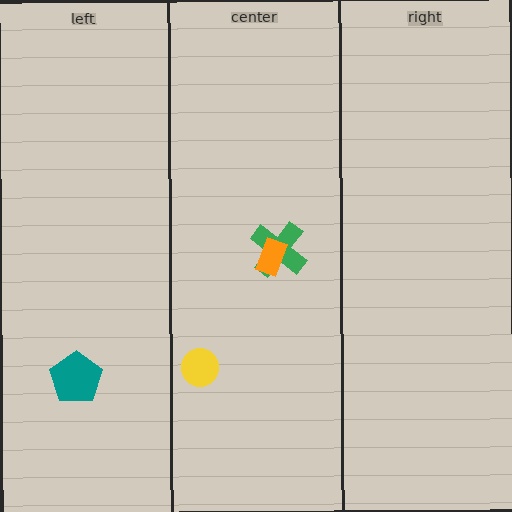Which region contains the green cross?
The center region.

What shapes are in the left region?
The teal pentagon.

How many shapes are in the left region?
1.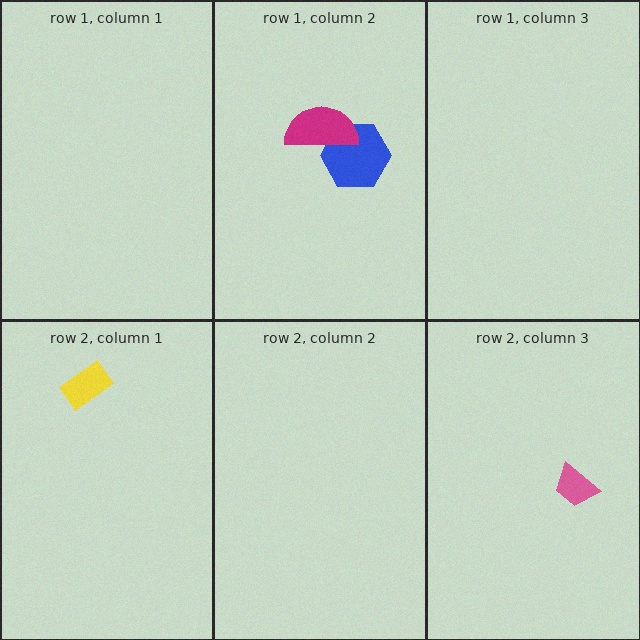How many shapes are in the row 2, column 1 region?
1.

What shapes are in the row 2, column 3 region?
The pink trapezoid.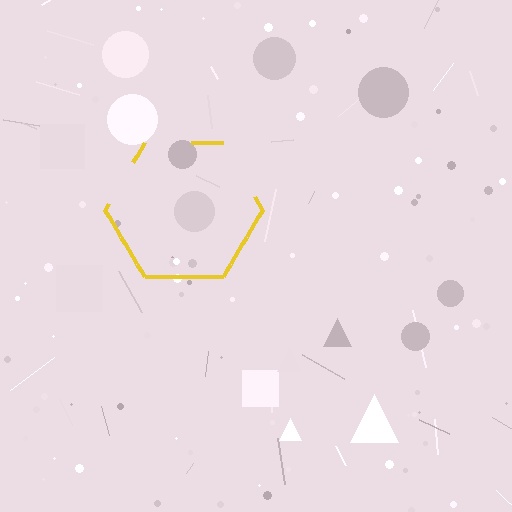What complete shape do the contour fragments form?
The contour fragments form a hexagon.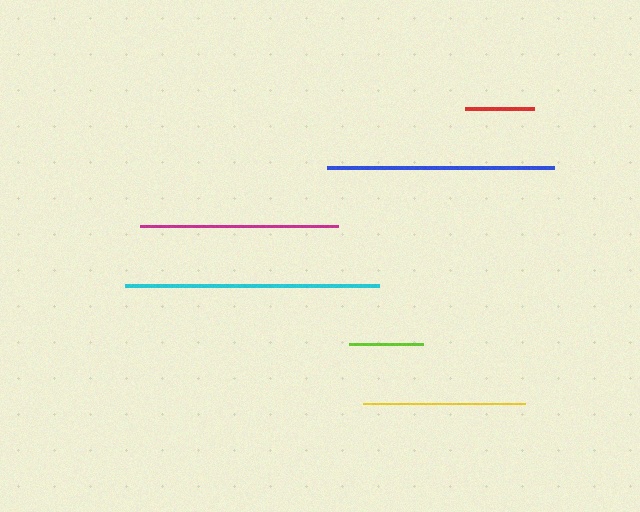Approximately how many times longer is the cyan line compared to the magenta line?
The cyan line is approximately 1.3 times the length of the magenta line.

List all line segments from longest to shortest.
From longest to shortest: cyan, blue, magenta, yellow, lime, red.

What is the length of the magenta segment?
The magenta segment is approximately 198 pixels long.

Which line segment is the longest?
The cyan line is the longest at approximately 254 pixels.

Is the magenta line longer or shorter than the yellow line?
The magenta line is longer than the yellow line.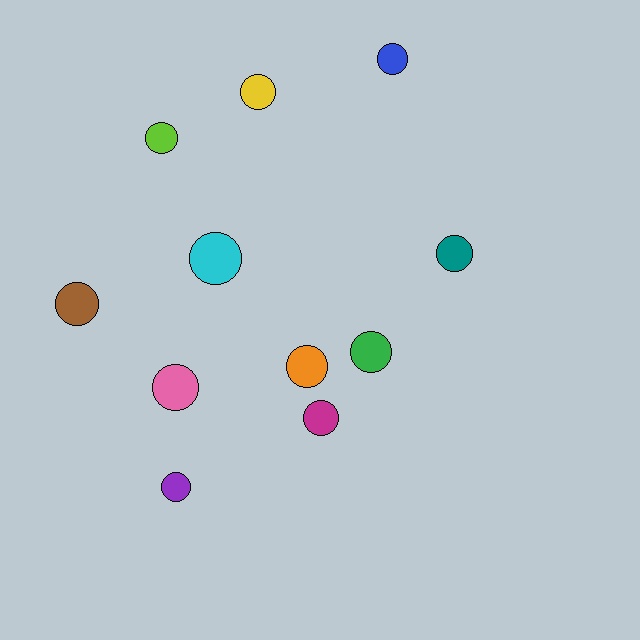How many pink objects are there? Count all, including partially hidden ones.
There is 1 pink object.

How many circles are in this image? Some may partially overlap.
There are 11 circles.